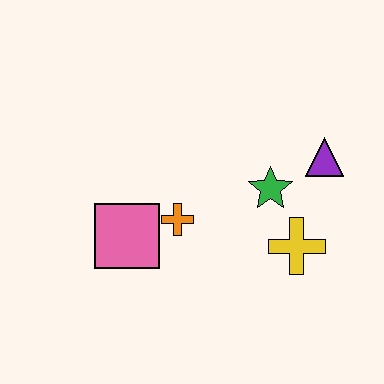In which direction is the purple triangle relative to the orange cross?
The purple triangle is to the right of the orange cross.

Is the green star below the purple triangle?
Yes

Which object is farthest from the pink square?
The purple triangle is farthest from the pink square.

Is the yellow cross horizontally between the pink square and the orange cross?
No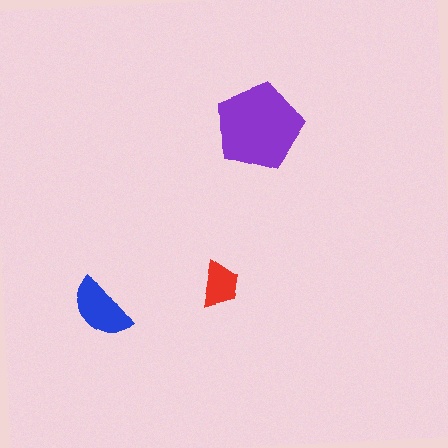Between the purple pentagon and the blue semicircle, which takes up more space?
The purple pentagon.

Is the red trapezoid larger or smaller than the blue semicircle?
Smaller.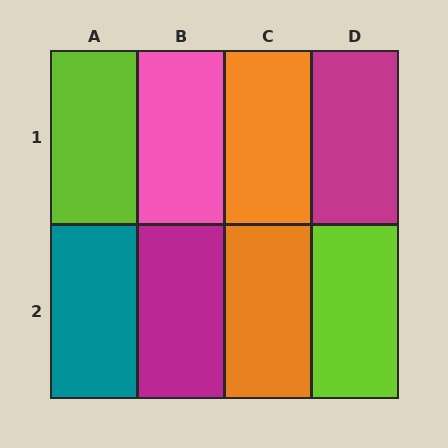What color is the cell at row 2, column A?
Teal.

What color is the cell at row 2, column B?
Magenta.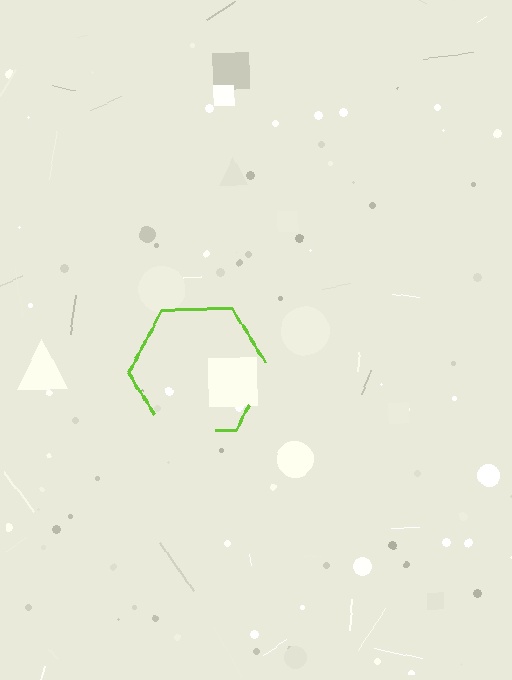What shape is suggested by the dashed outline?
The dashed outline suggests a hexagon.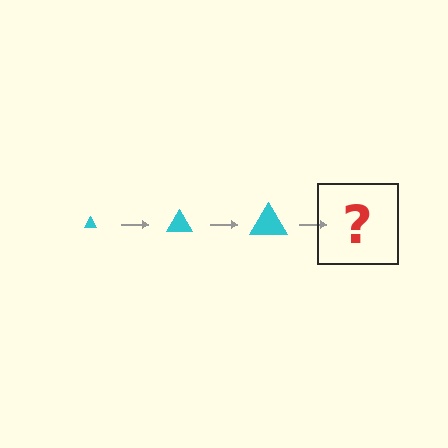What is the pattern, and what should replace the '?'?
The pattern is that the triangle gets progressively larger each step. The '?' should be a cyan triangle, larger than the previous one.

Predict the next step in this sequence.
The next step is a cyan triangle, larger than the previous one.